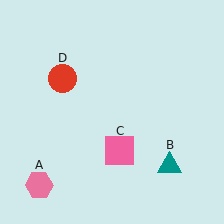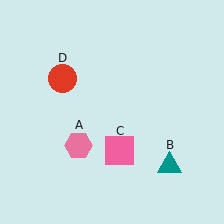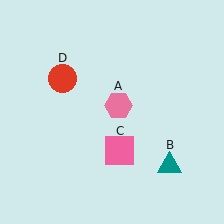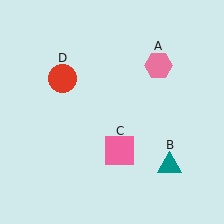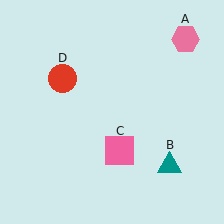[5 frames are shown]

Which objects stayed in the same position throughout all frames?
Teal triangle (object B) and pink square (object C) and red circle (object D) remained stationary.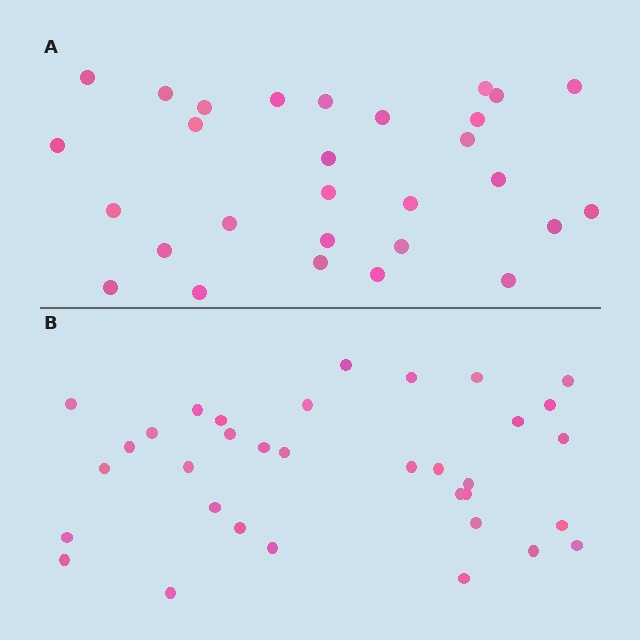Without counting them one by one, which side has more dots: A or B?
Region B (the bottom region) has more dots.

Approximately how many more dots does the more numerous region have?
Region B has about 5 more dots than region A.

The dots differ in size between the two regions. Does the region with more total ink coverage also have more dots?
No. Region A has more total ink coverage because its dots are larger, but region B actually contains more individual dots. Total area can be misleading — the number of items is what matters here.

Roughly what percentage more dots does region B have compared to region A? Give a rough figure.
About 15% more.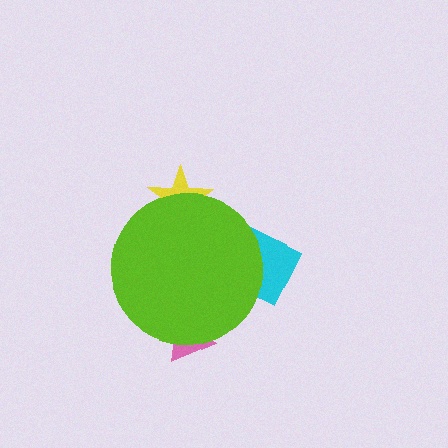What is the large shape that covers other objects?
A lime circle.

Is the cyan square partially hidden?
Yes, the cyan square is partially hidden behind the lime circle.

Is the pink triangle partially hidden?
Yes, the pink triangle is partially hidden behind the lime circle.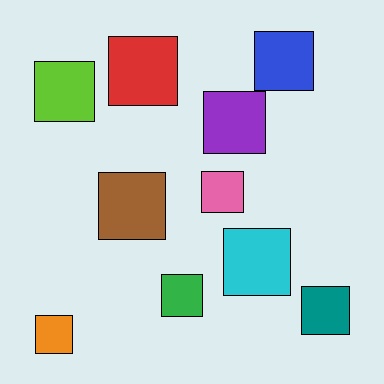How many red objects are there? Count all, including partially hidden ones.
There is 1 red object.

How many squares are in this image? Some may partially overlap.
There are 10 squares.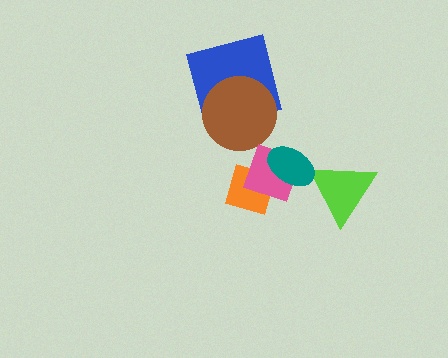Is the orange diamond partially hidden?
Yes, it is partially covered by another shape.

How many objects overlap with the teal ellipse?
3 objects overlap with the teal ellipse.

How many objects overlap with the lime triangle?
1 object overlaps with the lime triangle.